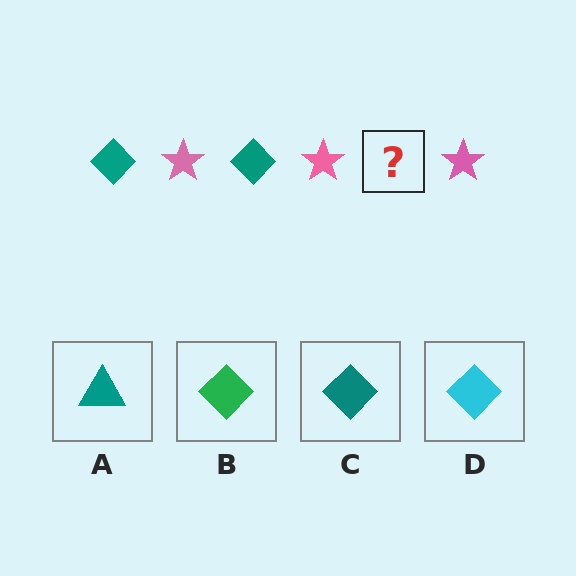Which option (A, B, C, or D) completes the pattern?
C.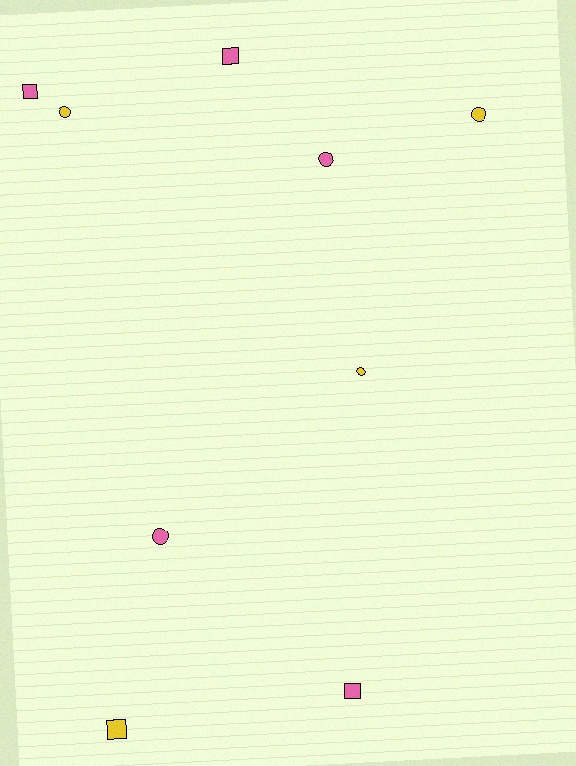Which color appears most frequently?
Pink, with 5 objects.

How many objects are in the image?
There are 9 objects.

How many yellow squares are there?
There is 1 yellow square.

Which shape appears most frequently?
Circle, with 5 objects.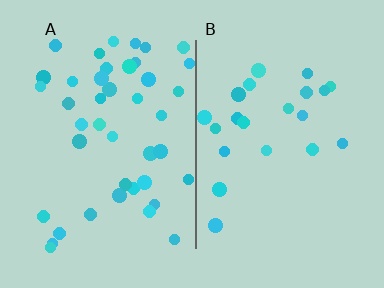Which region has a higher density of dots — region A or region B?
A (the left).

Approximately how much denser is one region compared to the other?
Approximately 2.0× — region A over region B.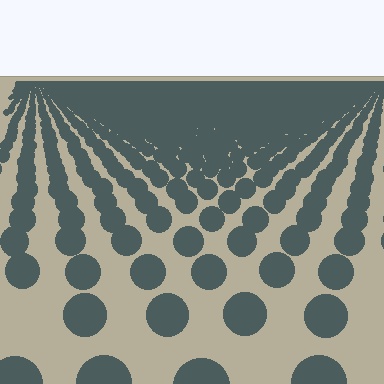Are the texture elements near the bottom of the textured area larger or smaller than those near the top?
Larger. Near the bottom, elements are closer to the viewer and appear at a bigger on-screen size.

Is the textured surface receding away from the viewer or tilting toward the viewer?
The surface is receding away from the viewer. Texture elements get smaller and denser toward the top.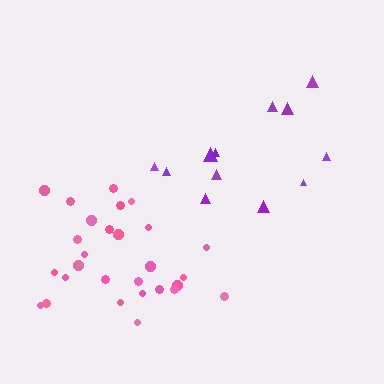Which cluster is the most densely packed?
Pink.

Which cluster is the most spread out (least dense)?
Purple.